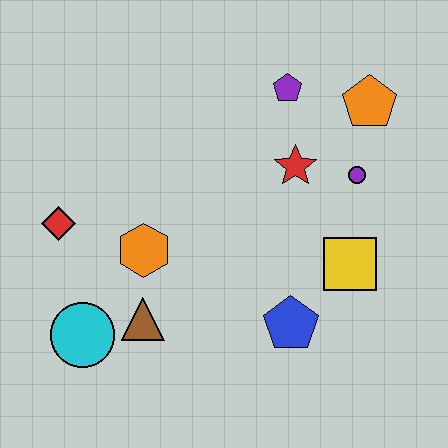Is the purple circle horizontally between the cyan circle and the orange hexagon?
No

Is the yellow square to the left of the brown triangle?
No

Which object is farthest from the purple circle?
The cyan circle is farthest from the purple circle.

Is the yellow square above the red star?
No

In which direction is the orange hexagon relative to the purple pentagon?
The orange hexagon is below the purple pentagon.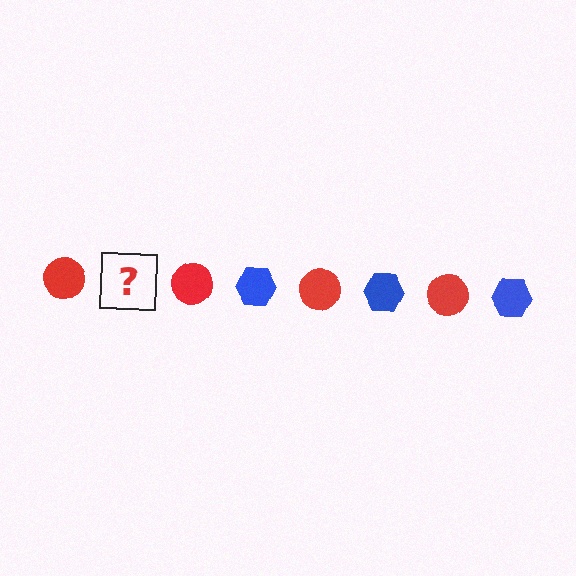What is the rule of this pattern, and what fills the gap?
The rule is that the pattern alternates between red circle and blue hexagon. The gap should be filled with a blue hexagon.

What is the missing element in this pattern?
The missing element is a blue hexagon.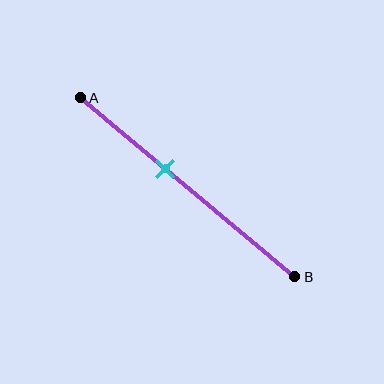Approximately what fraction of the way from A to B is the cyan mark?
The cyan mark is approximately 40% of the way from A to B.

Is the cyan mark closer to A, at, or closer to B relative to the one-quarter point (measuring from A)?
The cyan mark is closer to point B than the one-quarter point of segment AB.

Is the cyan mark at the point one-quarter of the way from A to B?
No, the mark is at about 40% from A, not at the 25% one-quarter point.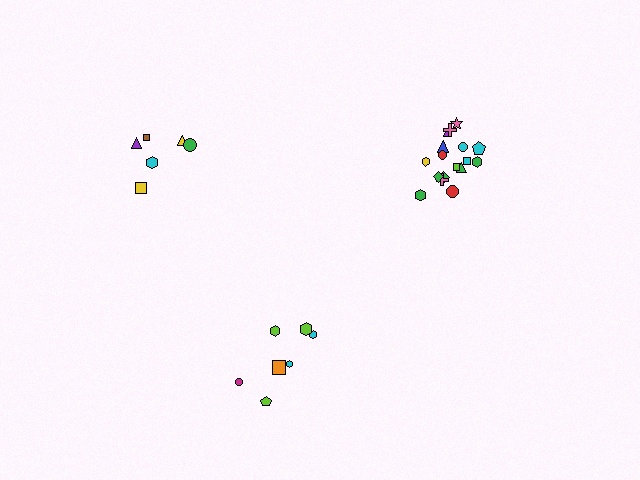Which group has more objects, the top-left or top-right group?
The top-right group.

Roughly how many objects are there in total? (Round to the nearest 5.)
Roughly 30 objects in total.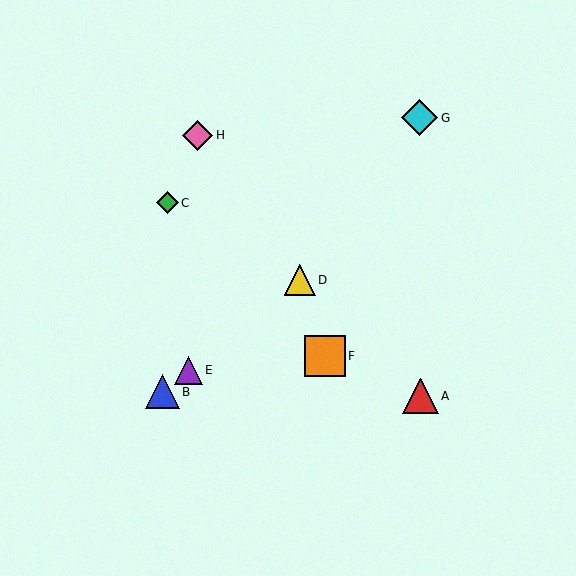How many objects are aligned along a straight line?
3 objects (B, D, E) are aligned along a straight line.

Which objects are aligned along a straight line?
Objects B, D, E are aligned along a straight line.